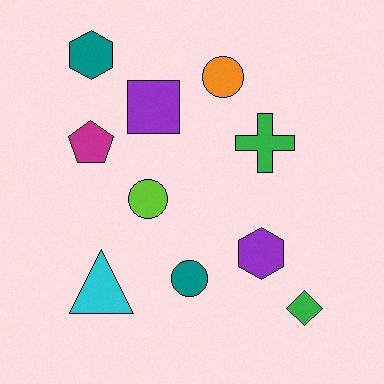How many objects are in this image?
There are 10 objects.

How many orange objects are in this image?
There is 1 orange object.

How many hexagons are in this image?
There are 2 hexagons.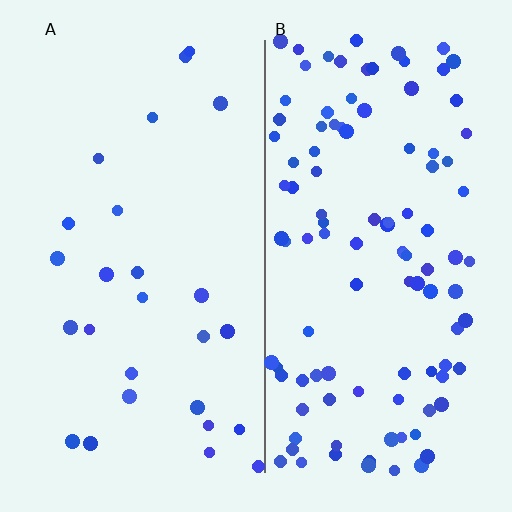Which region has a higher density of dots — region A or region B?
B (the right).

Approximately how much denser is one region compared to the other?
Approximately 4.0× — region B over region A.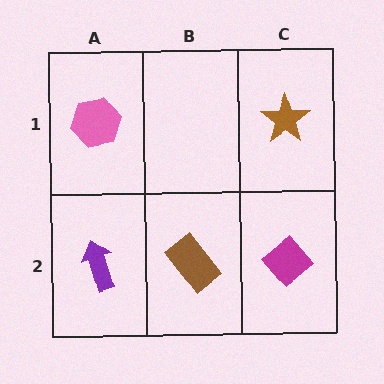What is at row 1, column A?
A pink hexagon.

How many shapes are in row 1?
2 shapes.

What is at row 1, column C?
A brown star.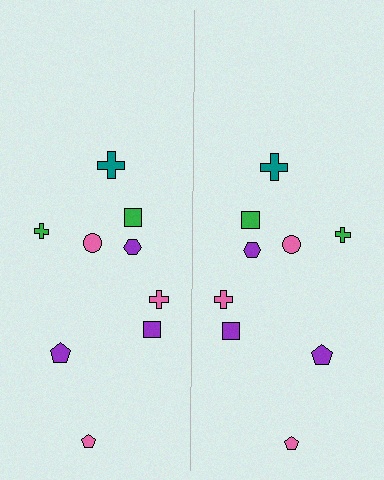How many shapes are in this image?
There are 18 shapes in this image.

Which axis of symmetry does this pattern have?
The pattern has a vertical axis of symmetry running through the center of the image.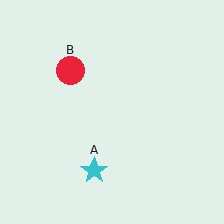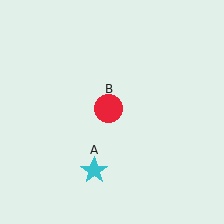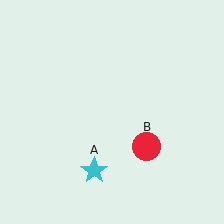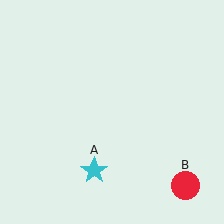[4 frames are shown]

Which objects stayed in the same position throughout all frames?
Cyan star (object A) remained stationary.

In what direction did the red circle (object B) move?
The red circle (object B) moved down and to the right.